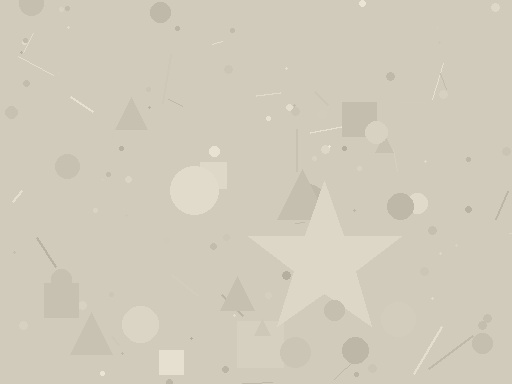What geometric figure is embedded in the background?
A star is embedded in the background.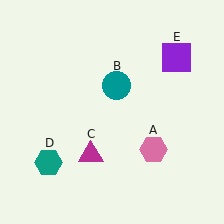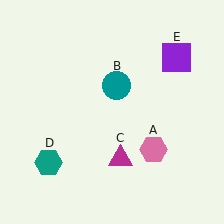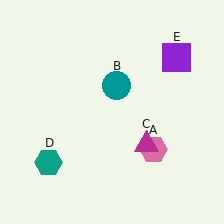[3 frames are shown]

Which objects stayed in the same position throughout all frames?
Pink hexagon (object A) and teal circle (object B) and teal hexagon (object D) and purple square (object E) remained stationary.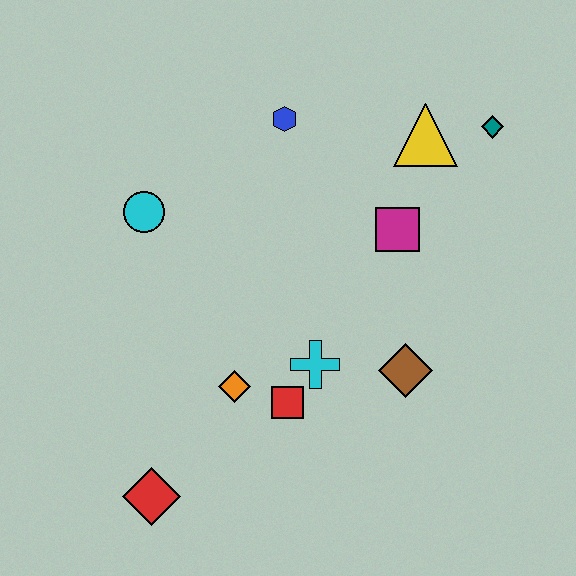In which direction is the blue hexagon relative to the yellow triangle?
The blue hexagon is to the left of the yellow triangle.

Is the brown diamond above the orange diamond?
Yes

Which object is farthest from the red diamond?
The teal diamond is farthest from the red diamond.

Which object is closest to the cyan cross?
The red square is closest to the cyan cross.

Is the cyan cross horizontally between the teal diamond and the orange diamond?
Yes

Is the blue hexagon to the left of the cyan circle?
No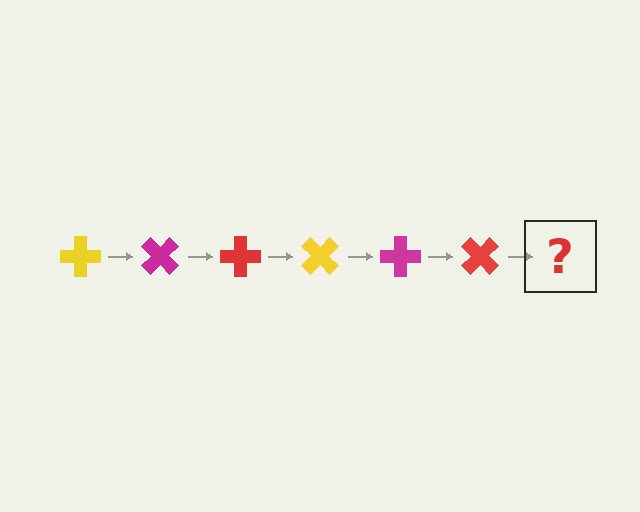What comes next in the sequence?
The next element should be a yellow cross, rotated 270 degrees from the start.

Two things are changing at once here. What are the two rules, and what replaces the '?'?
The two rules are that it rotates 45 degrees each step and the color cycles through yellow, magenta, and red. The '?' should be a yellow cross, rotated 270 degrees from the start.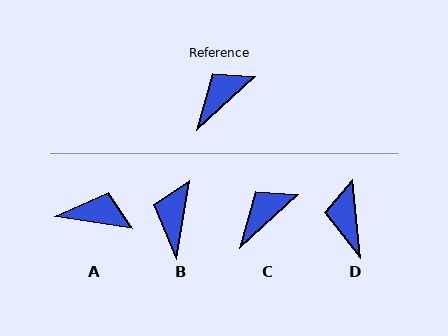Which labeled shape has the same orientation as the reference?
C.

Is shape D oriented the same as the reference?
No, it is off by about 54 degrees.